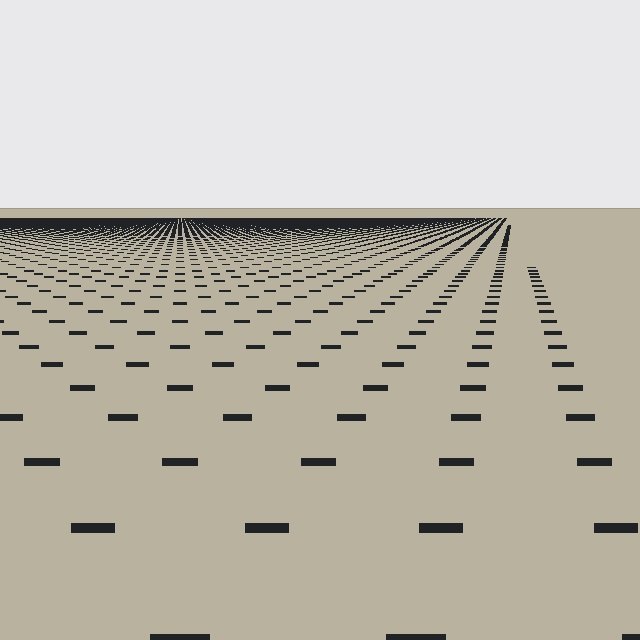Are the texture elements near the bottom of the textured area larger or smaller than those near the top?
Larger. Near the bottom, elements are closer to the viewer and appear at a bigger on-screen size.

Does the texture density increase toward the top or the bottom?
Density increases toward the top.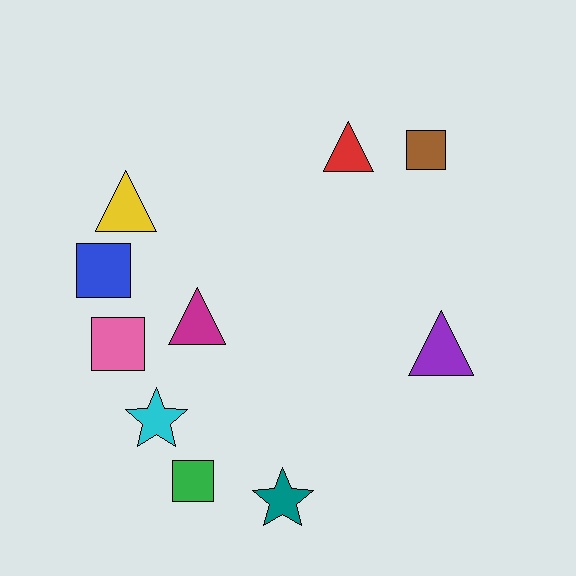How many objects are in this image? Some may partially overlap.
There are 10 objects.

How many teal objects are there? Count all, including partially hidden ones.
There is 1 teal object.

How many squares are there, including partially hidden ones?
There are 4 squares.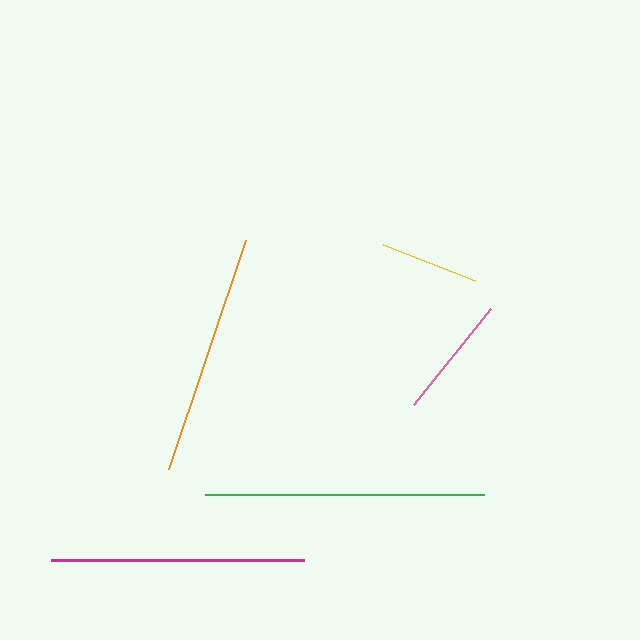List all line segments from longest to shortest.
From longest to shortest: green, magenta, orange, pink, yellow.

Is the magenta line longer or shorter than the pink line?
The magenta line is longer than the pink line.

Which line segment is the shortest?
The yellow line is the shortest at approximately 99 pixels.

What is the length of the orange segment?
The orange segment is approximately 241 pixels long.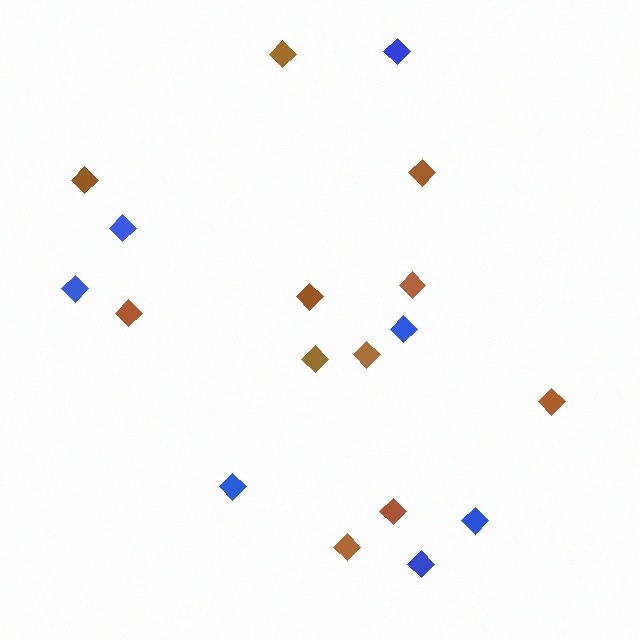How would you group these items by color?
There are 2 groups: one group of brown diamonds (11) and one group of blue diamonds (7).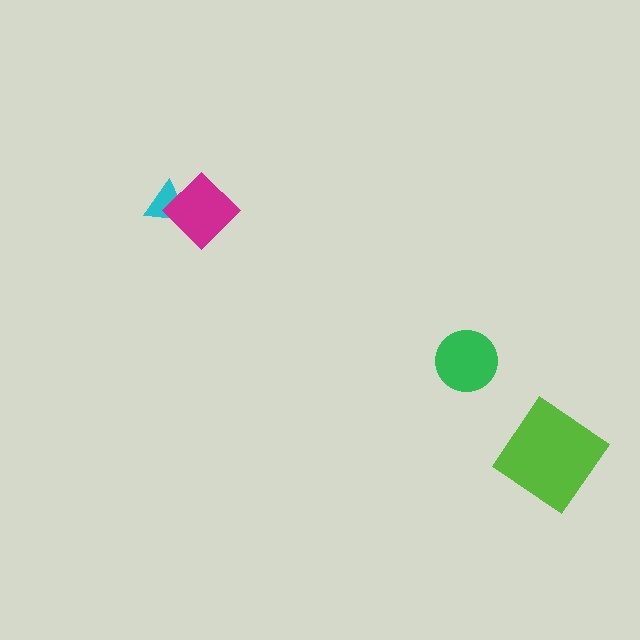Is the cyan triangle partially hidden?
Yes, it is partially covered by another shape.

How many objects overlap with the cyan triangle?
1 object overlaps with the cyan triangle.